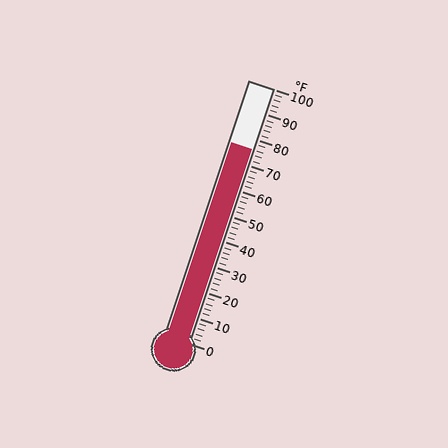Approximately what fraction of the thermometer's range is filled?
The thermometer is filled to approximately 75% of its range.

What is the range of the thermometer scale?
The thermometer scale ranges from 0°F to 100°F.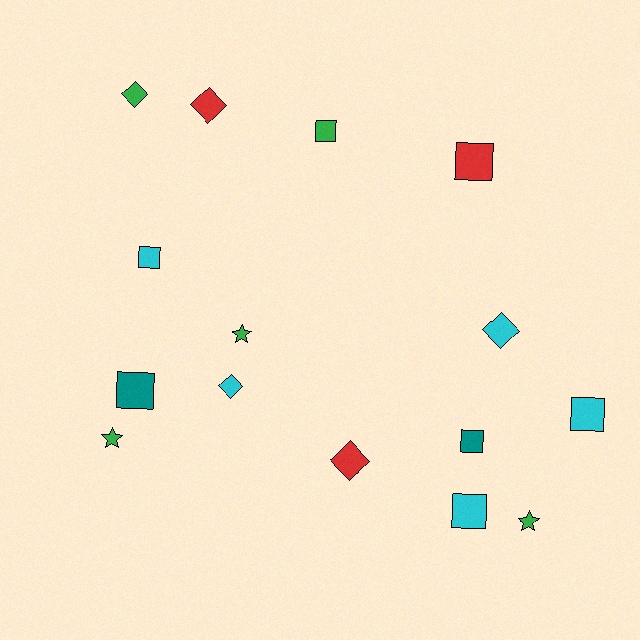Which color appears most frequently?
Cyan, with 5 objects.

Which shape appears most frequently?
Square, with 7 objects.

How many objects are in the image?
There are 15 objects.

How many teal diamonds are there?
There are no teal diamonds.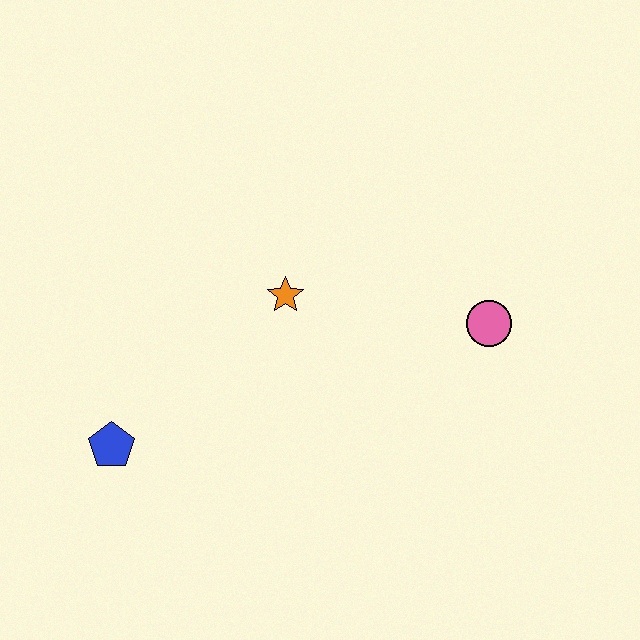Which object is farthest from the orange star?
The blue pentagon is farthest from the orange star.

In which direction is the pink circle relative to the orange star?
The pink circle is to the right of the orange star.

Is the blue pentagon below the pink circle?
Yes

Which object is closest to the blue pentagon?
The orange star is closest to the blue pentagon.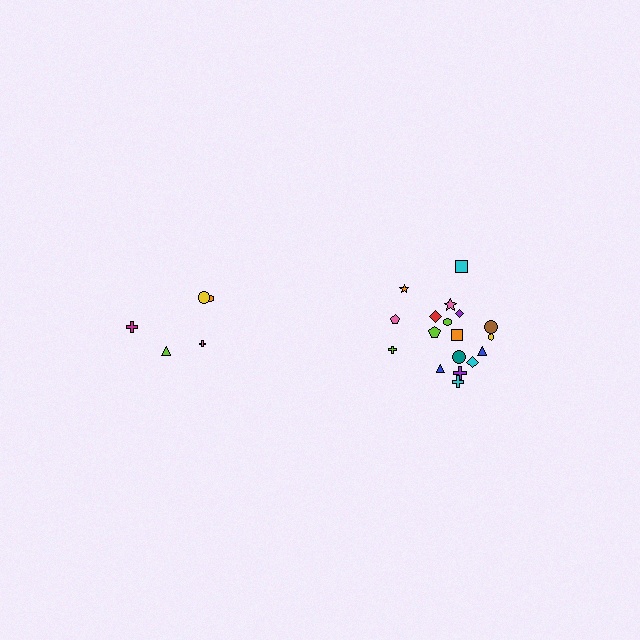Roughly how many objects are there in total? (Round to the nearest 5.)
Roughly 25 objects in total.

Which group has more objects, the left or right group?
The right group.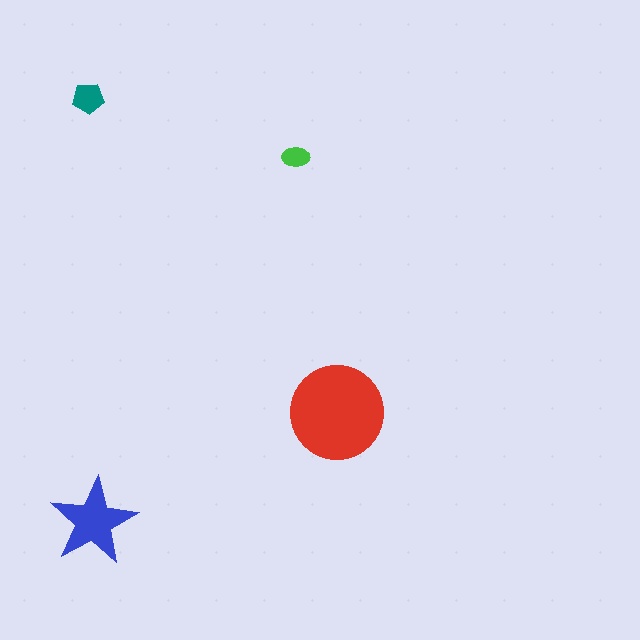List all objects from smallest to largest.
The green ellipse, the teal pentagon, the blue star, the red circle.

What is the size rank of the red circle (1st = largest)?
1st.